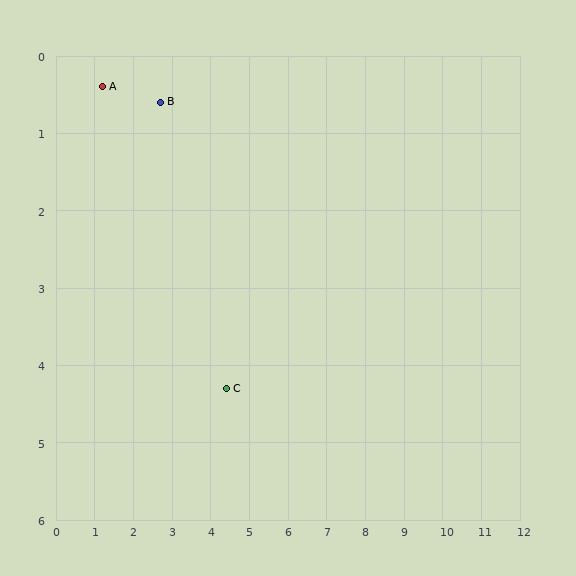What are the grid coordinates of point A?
Point A is at approximately (1.2, 0.4).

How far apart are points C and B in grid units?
Points C and B are about 4.1 grid units apart.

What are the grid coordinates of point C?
Point C is at approximately (4.4, 4.3).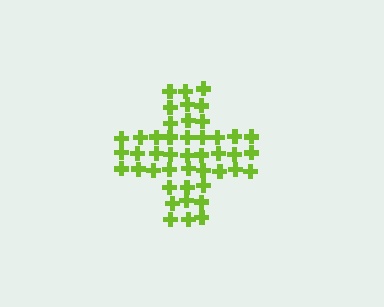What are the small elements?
The small elements are crosses.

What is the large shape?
The large shape is a cross.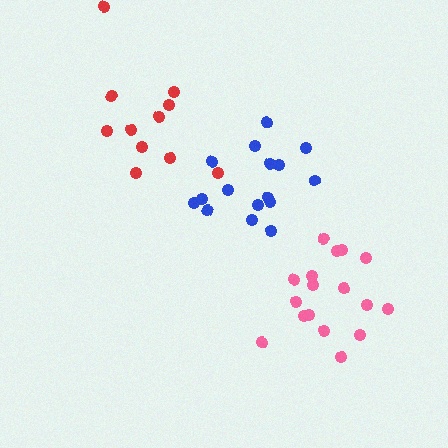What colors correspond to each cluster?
The clusters are colored: red, pink, blue.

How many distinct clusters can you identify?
There are 3 distinct clusters.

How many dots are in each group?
Group 1: 11 dots, Group 2: 17 dots, Group 3: 16 dots (44 total).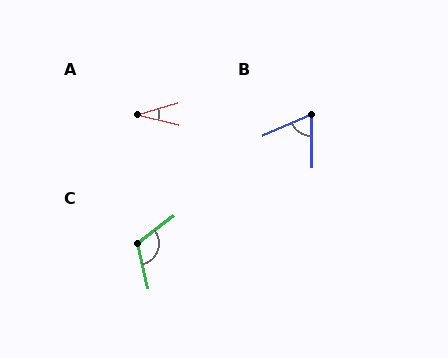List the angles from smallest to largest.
A (30°), B (67°), C (114°).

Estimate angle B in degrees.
Approximately 67 degrees.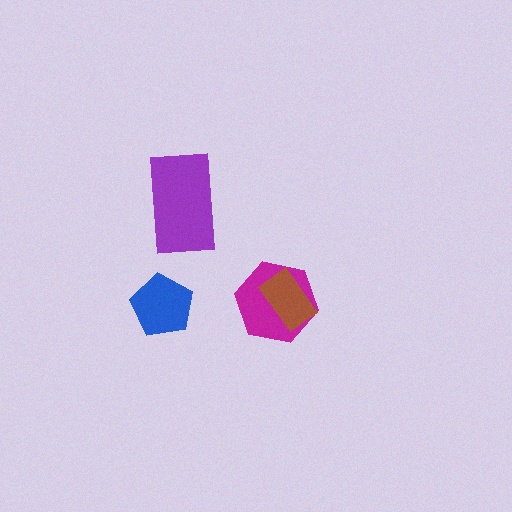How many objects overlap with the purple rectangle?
0 objects overlap with the purple rectangle.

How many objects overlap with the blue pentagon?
0 objects overlap with the blue pentagon.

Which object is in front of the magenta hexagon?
The brown rectangle is in front of the magenta hexagon.